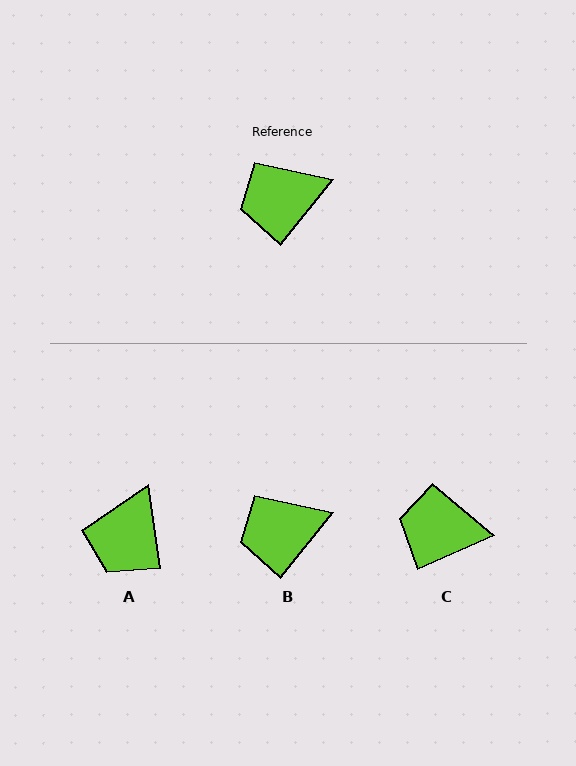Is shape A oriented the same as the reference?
No, it is off by about 46 degrees.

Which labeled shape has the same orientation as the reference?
B.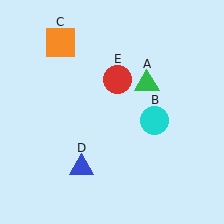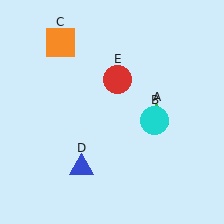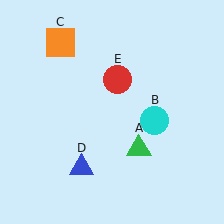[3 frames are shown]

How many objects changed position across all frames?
1 object changed position: green triangle (object A).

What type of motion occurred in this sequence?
The green triangle (object A) rotated clockwise around the center of the scene.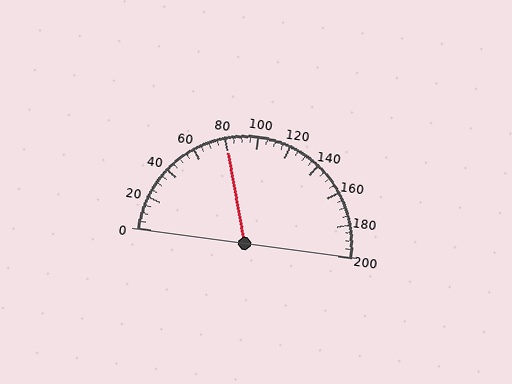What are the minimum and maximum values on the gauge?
The gauge ranges from 0 to 200.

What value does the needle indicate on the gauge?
The needle indicates approximately 80.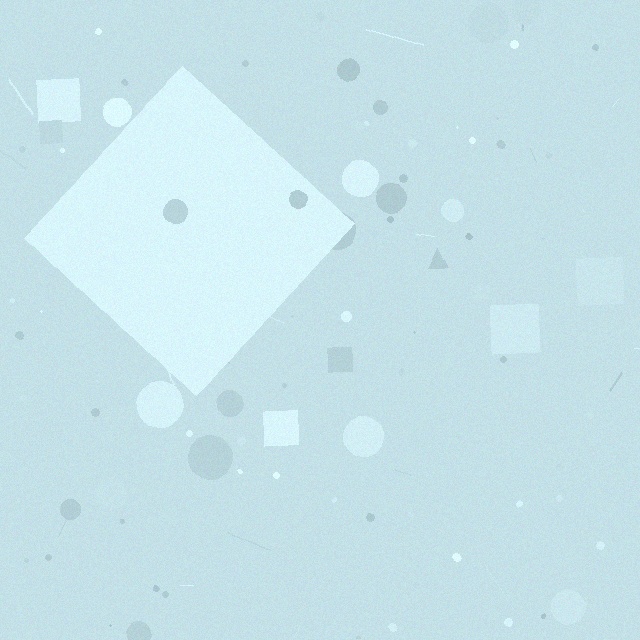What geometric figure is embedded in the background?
A diamond is embedded in the background.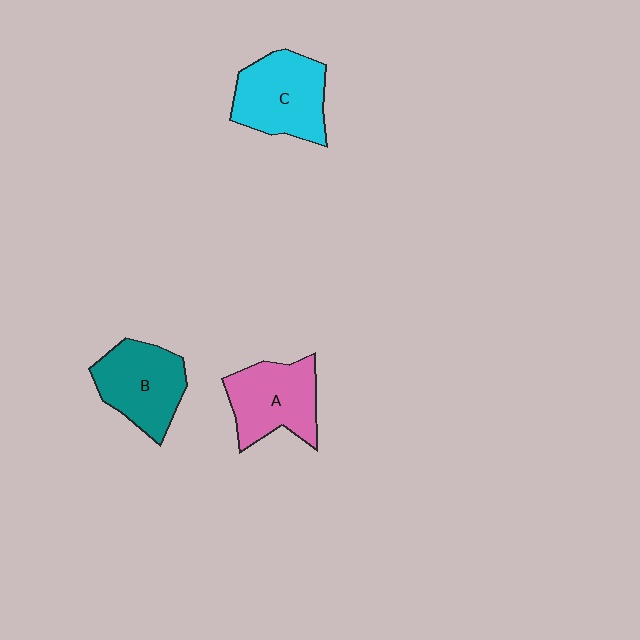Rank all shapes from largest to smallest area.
From largest to smallest: C (cyan), A (pink), B (teal).